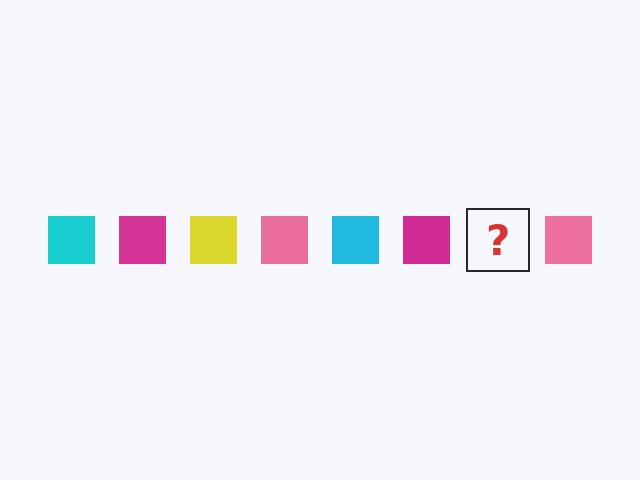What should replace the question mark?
The question mark should be replaced with a yellow square.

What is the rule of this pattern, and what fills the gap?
The rule is that the pattern cycles through cyan, magenta, yellow, pink squares. The gap should be filled with a yellow square.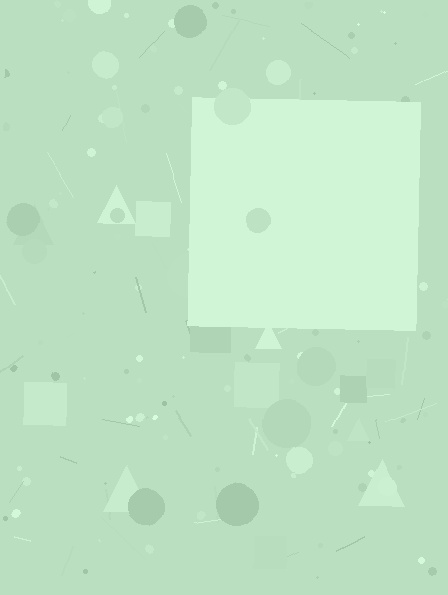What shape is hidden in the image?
A square is hidden in the image.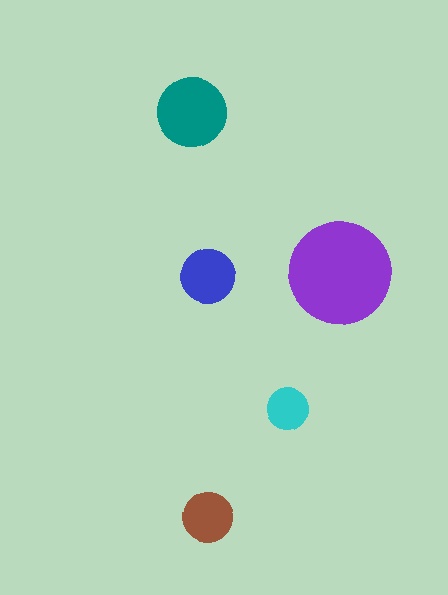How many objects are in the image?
There are 5 objects in the image.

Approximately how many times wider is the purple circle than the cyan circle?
About 2.5 times wider.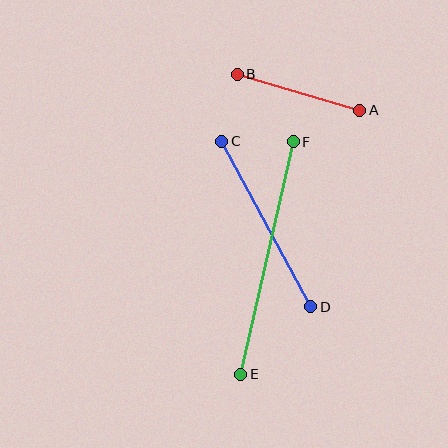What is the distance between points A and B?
The distance is approximately 128 pixels.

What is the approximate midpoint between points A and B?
The midpoint is at approximately (298, 92) pixels.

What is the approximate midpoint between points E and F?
The midpoint is at approximately (267, 258) pixels.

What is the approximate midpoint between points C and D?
The midpoint is at approximately (266, 224) pixels.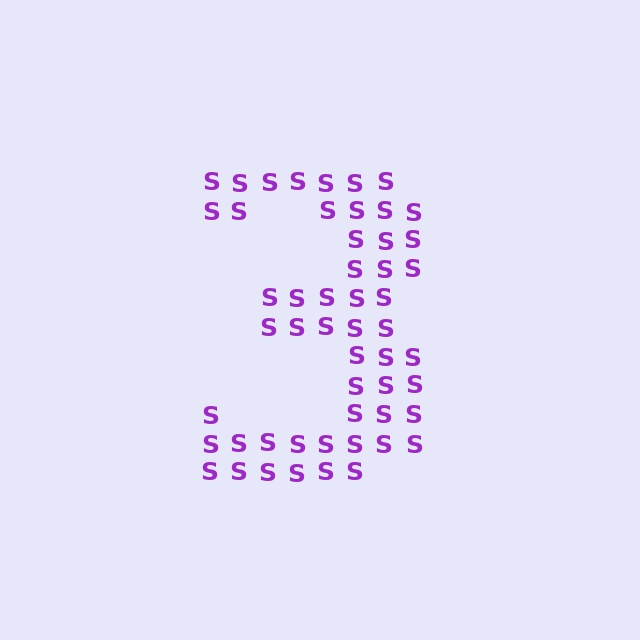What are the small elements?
The small elements are letter S's.